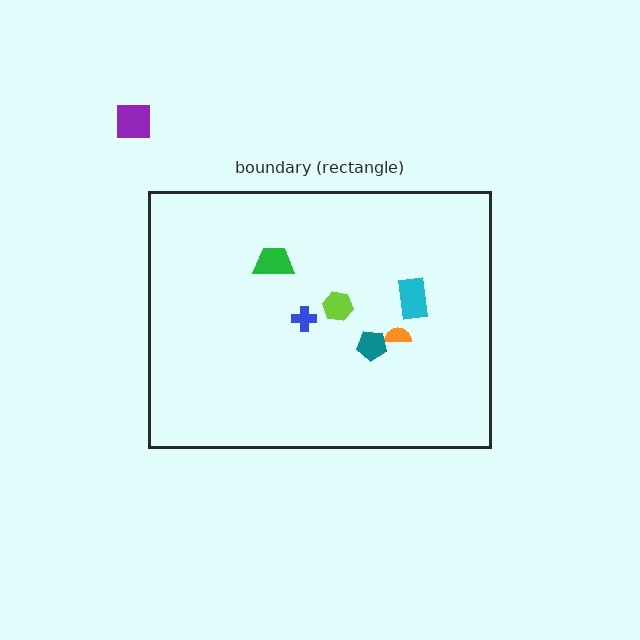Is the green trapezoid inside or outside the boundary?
Inside.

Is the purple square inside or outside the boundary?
Outside.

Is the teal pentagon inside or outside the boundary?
Inside.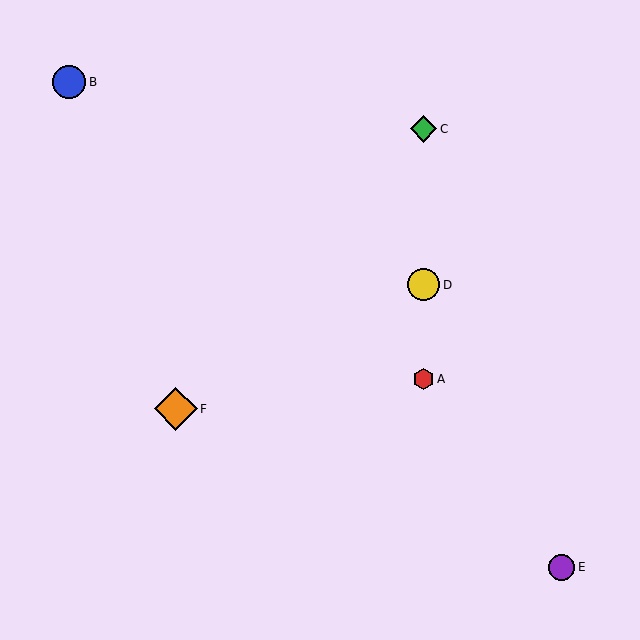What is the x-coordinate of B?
Object B is at x≈69.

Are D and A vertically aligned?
Yes, both are at x≈424.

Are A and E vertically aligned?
No, A is at x≈424 and E is at x≈561.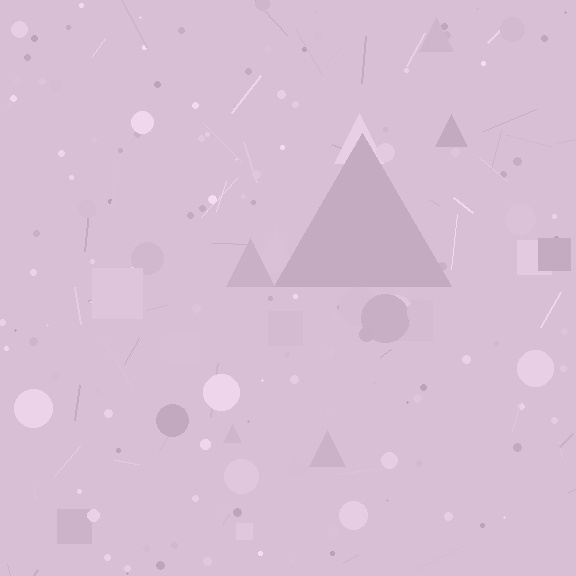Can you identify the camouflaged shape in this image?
The camouflaged shape is a triangle.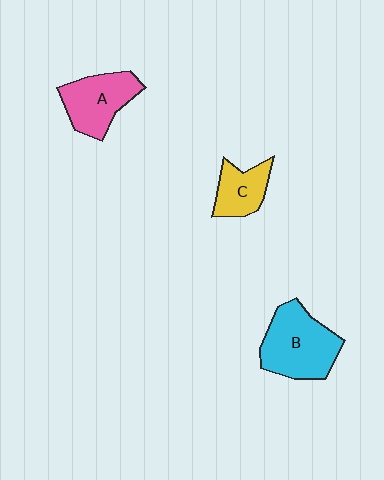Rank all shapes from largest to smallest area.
From largest to smallest: B (cyan), A (pink), C (yellow).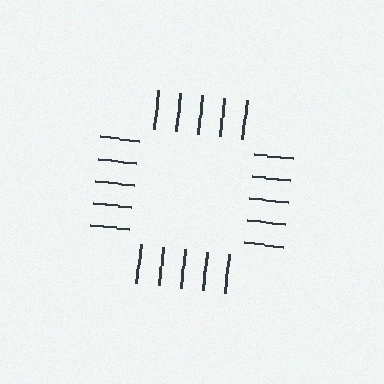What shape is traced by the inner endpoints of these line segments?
An illusory square — the line segments terminate on its edges but no continuous stroke is drawn.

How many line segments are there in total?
20 — 5 along each of the 4 edges.